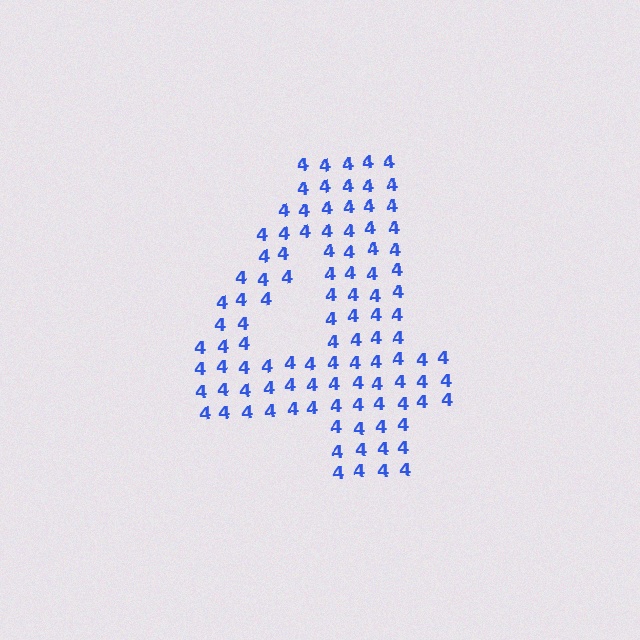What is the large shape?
The large shape is the digit 4.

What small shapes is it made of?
It is made of small digit 4's.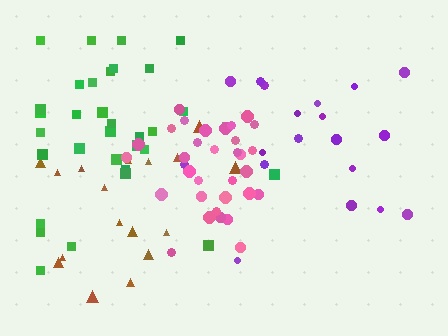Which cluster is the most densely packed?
Pink.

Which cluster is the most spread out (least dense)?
Brown.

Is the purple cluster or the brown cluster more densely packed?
Purple.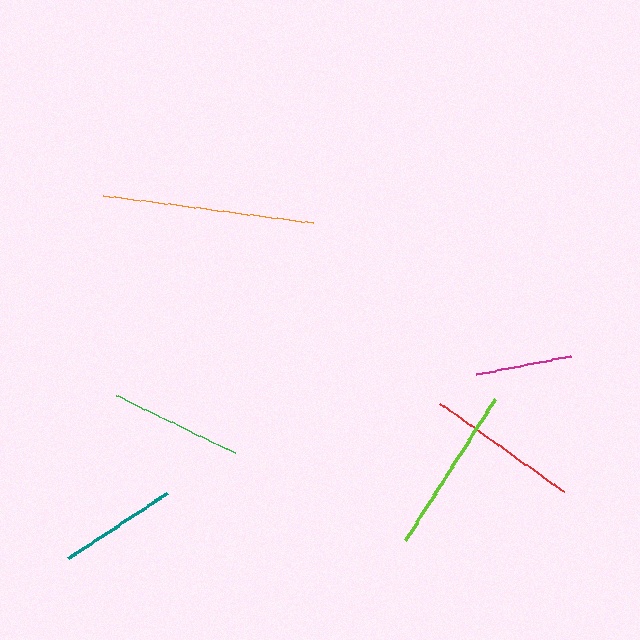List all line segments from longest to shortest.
From longest to shortest: orange, lime, red, green, teal, magenta.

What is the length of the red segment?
The red segment is approximately 153 pixels long.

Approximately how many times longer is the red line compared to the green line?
The red line is approximately 1.1 times the length of the green line.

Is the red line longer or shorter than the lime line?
The lime line is longer than the red line.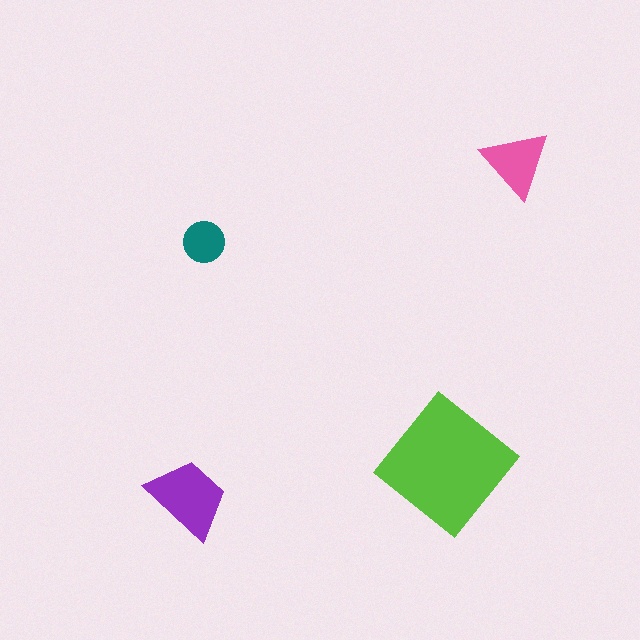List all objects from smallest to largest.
The teal circle, the pink triangle, the purple trapezoid, the lime diamond.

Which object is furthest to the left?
The purple trapezoid is leftmost.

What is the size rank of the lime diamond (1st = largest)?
1st.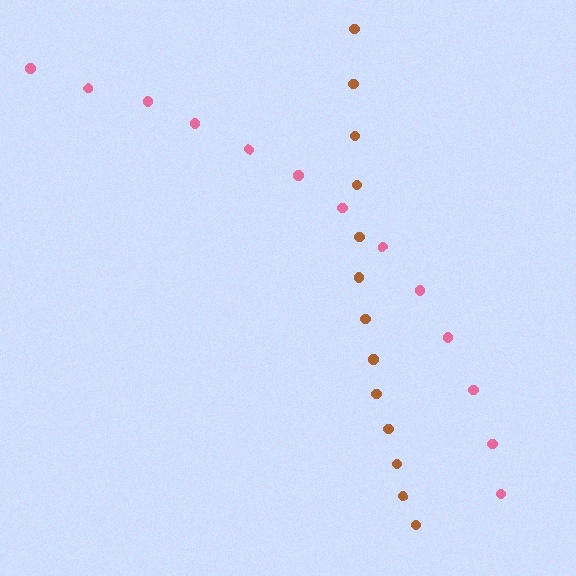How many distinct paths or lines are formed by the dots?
There are 2 distinct paths.